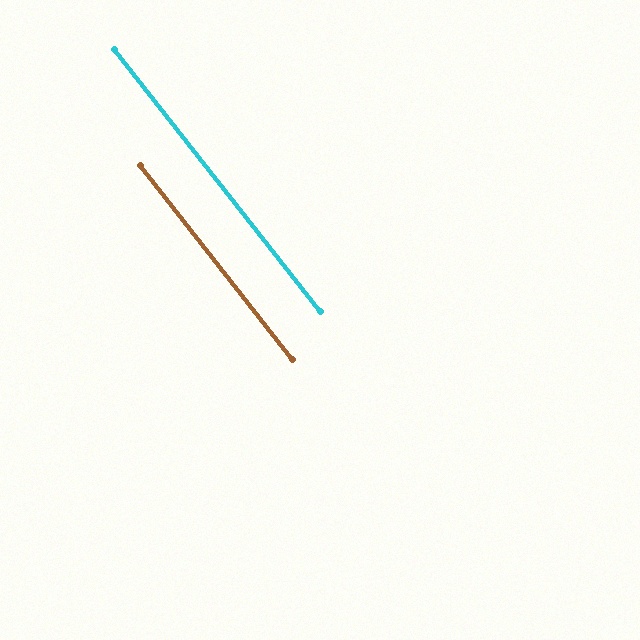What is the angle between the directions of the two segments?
Approximately 0 degrees.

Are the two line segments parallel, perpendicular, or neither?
Parallel — their directions differ by only 0.1°.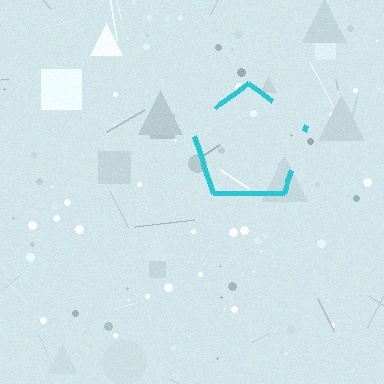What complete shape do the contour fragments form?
The contour fragments form a pentagon.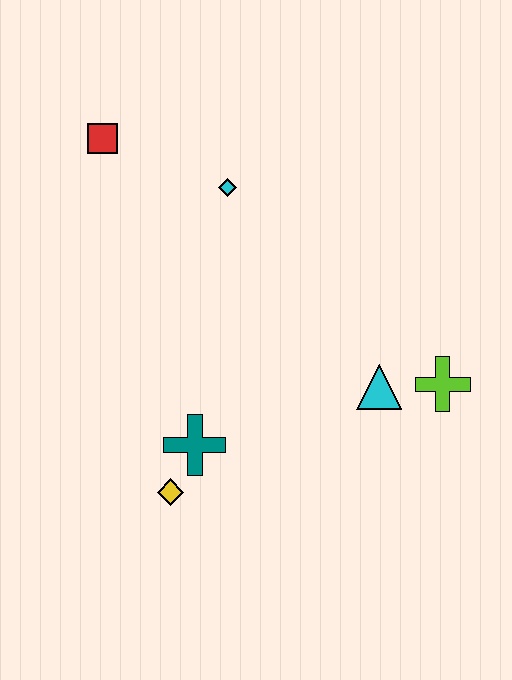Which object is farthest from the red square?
The lime cross is farthest from the red square.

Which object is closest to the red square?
The cyan diamond is closest to the red square.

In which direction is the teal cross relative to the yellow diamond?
The teal cross is above the yellow diamond.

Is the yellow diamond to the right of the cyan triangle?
No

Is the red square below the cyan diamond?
No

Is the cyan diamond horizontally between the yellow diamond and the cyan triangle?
Yes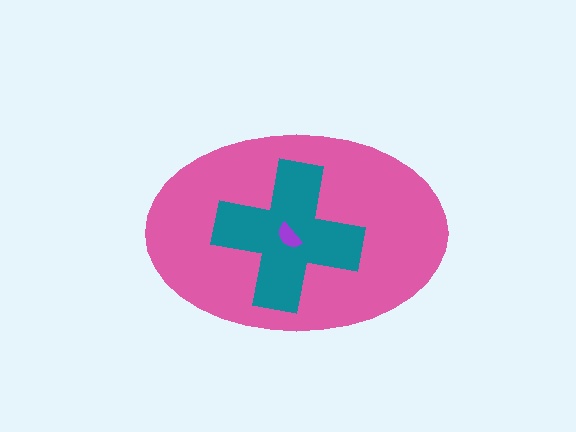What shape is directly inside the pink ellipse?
The teal cross.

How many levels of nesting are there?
3.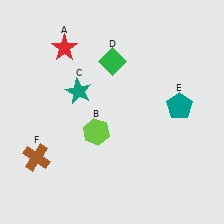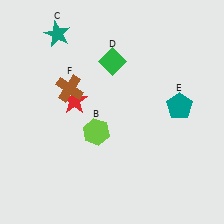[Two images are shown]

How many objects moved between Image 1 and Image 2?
3 objects moved between the two images.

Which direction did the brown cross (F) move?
The brown cross (F) moved up.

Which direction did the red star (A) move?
The red star (A) moved down.